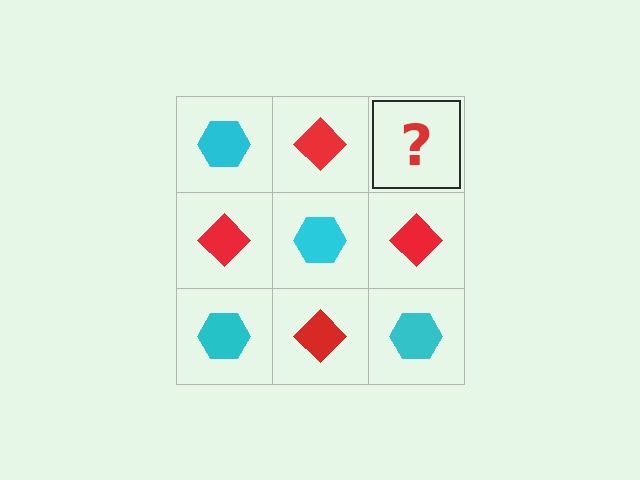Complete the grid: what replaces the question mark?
The question mark should be replaced with a cyan hexagon.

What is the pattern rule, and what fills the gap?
The rule is that it alternates cyan hexagon and red diamond in a checkerboard pattern. The gap should be filled with a cyan hexagon.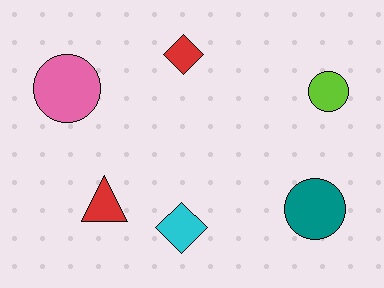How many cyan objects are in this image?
There is 1 cyan object.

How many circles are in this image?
There are 3 circles.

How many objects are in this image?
There are 6 objects.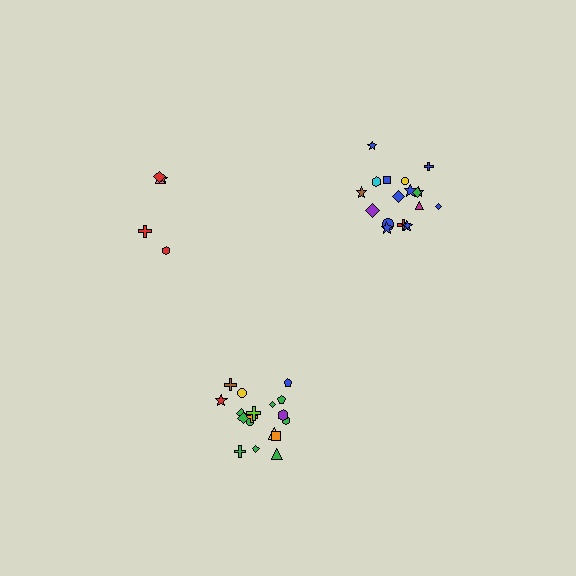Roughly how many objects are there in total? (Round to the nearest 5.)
Roughly 40 objects in total.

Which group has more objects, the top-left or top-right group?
The top-right group.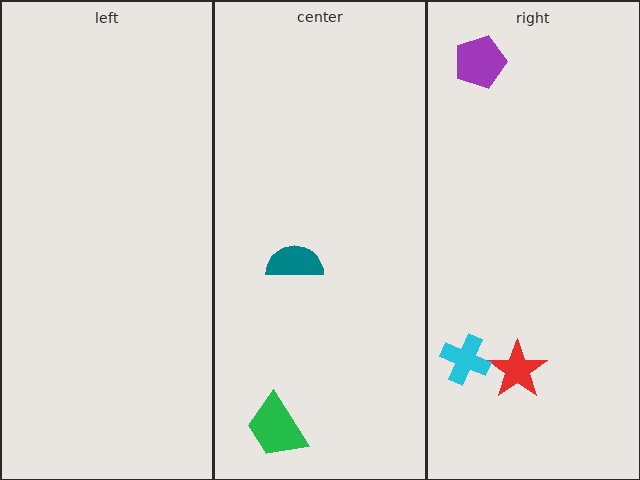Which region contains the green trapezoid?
The center region.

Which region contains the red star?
The right region.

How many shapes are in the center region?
2.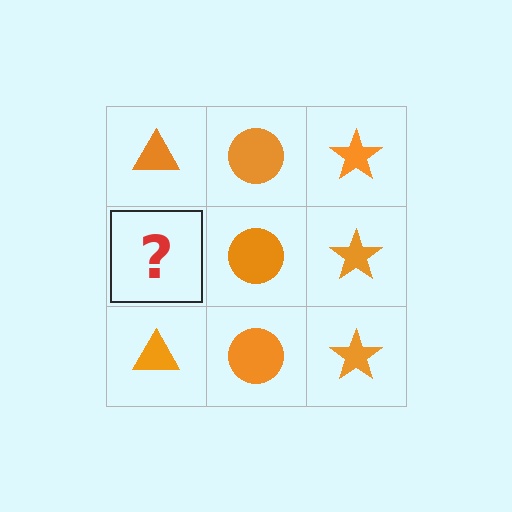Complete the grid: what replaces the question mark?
The question mark should be replaced with an orange triangle.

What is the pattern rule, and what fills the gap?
The rule is that each column has a consistent shape. The gap should be filled with an orange triangle.